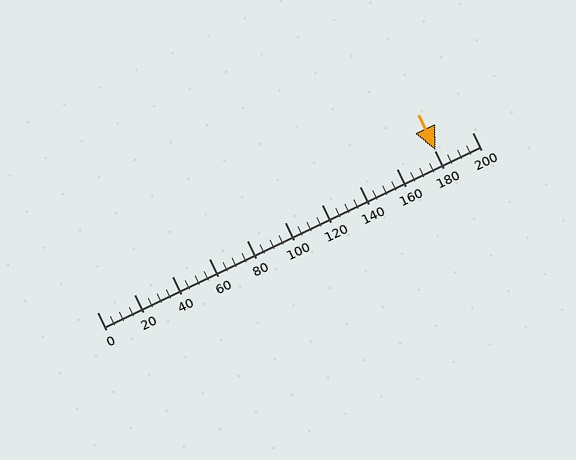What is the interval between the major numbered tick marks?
The major tick marks are spaced 20 units apart.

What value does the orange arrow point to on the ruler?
The orange arrow points to approximately 180.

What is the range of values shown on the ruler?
The ruler shows values from 0 to 200.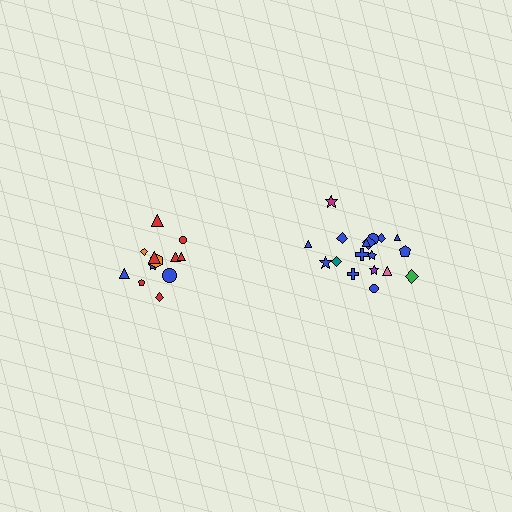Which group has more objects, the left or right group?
The right group.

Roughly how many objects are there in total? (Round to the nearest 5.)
Roughly 30 objects in total.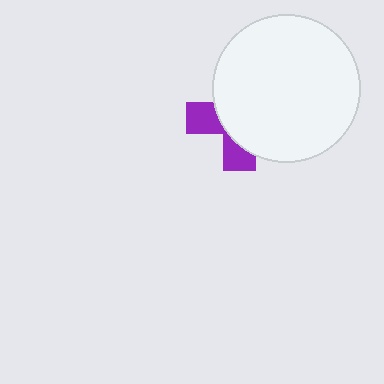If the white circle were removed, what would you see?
You would see the complete purple cross.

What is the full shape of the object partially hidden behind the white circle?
The partially hidden object is a purple cross.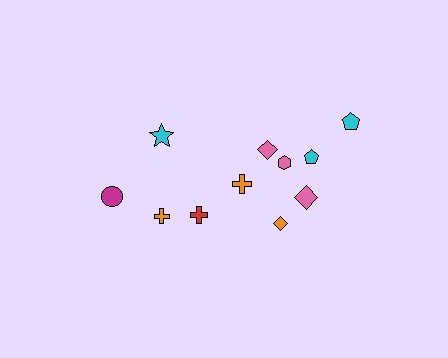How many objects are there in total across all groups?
There are 11 objects.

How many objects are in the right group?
There are 7 objects.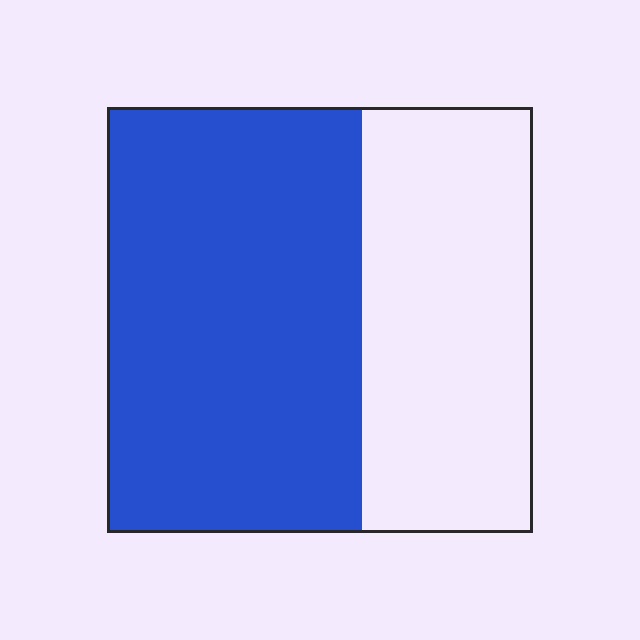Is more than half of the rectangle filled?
Yes.